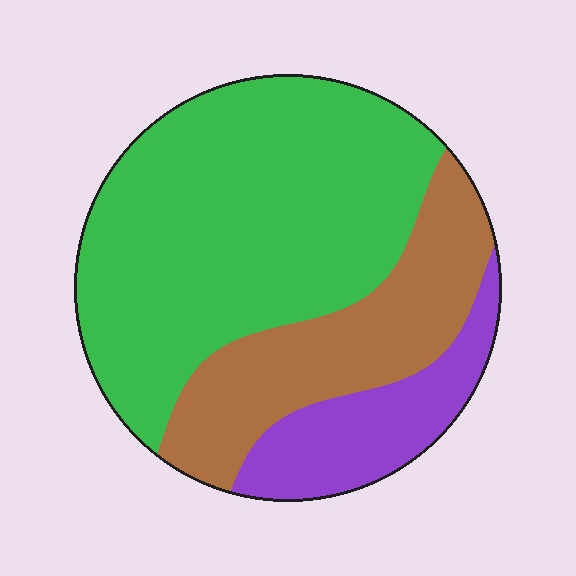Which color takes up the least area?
Purple, at roughly 15%.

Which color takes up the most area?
Green, at roughly 60%.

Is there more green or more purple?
Green.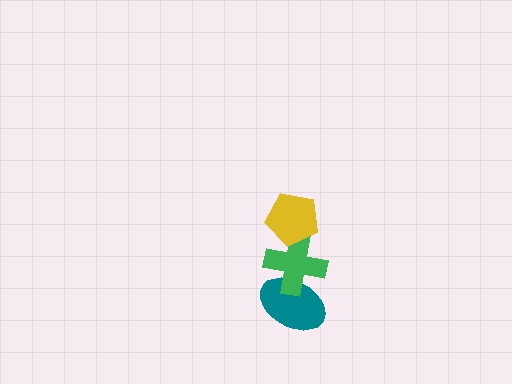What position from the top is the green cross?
The green cross is 2nd from the top.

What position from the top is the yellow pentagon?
The yellow pentagon is 1st from the top.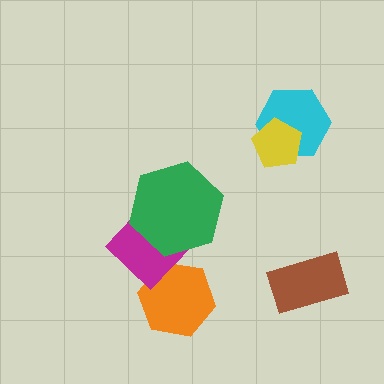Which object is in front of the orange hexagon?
The magenta diamond is in front of the orange hexagon.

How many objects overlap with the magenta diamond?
2 objects overlap with the magenta diamond.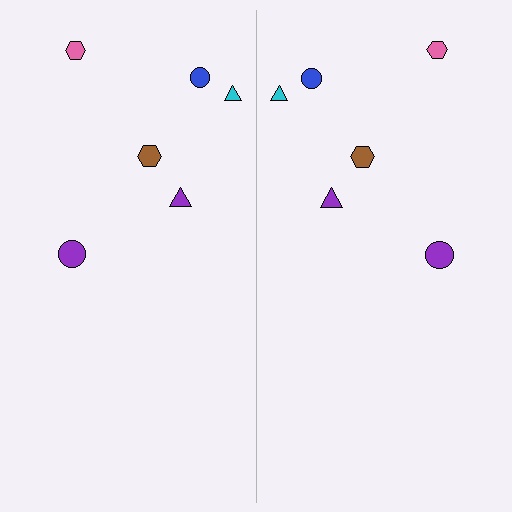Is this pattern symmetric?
Yes, this pattern has bilateral (reflection) symmetry.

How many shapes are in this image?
There are 12 shapes in this image.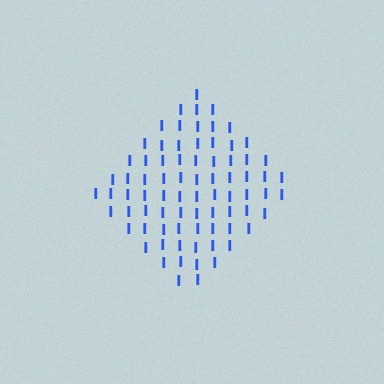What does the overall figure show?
The overall figure shows a diamond.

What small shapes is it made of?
It is made of small letter I's.